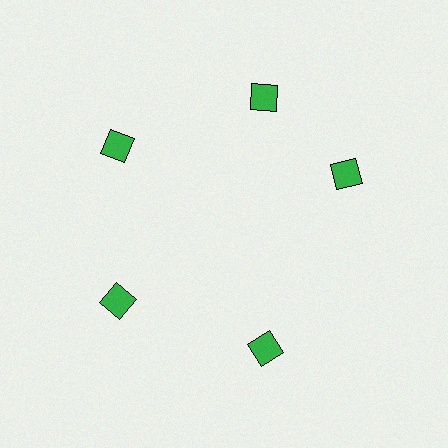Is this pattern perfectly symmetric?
No. The 5 green squares are arranged in a ring, but one element near the 3 o'clock position is rotated out of alignment along the ring, breaking the 5-fold rotational symmetry.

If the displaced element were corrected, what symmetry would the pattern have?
It would have 5-fold rotational symmetry — the pattern would map onto itself every 72 degrees.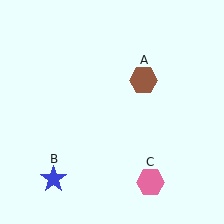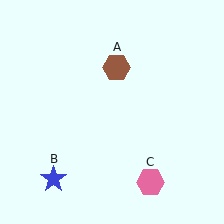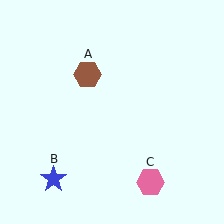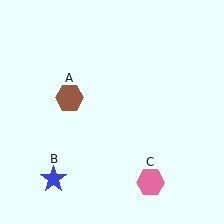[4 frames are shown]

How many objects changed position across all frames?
1 object changed position: brown hexagon (object A).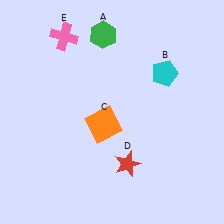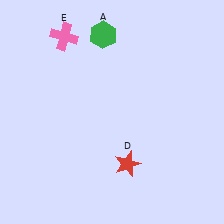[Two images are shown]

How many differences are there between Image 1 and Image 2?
There are 2 differences between the two images.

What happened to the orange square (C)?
The orange square (C) was removed in Image 2. It was in the bottom-left area of Image 1.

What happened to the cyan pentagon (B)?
The cyan pentagon (B) was removed in Image 2. It was in the top-right area of Image 1.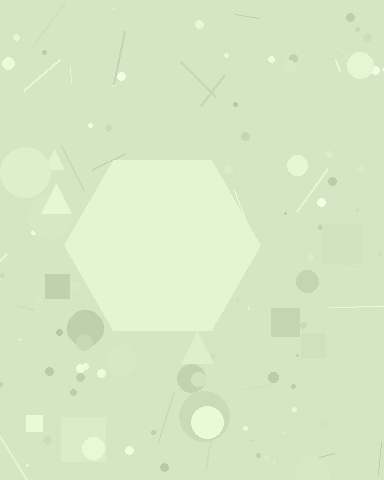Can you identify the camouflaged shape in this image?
The camouflaged shape is a hexagon.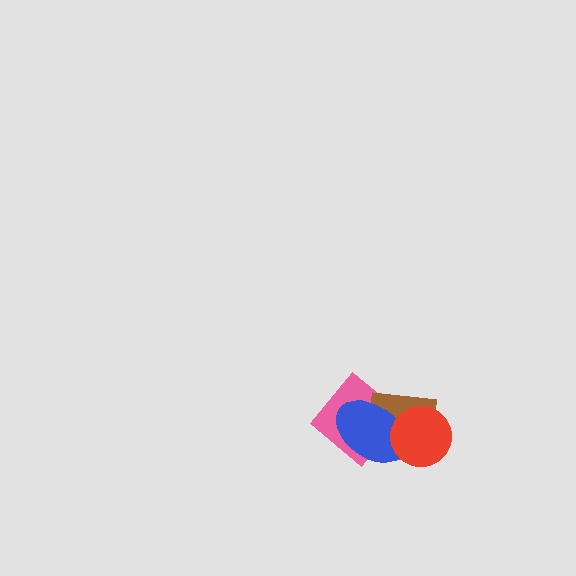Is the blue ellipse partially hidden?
Yes, it is partially covered by another shape.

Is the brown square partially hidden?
Yes, it is partially covered by another shape.